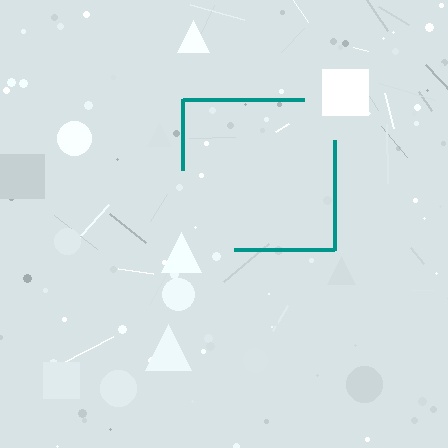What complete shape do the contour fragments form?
The contour fragments form a square.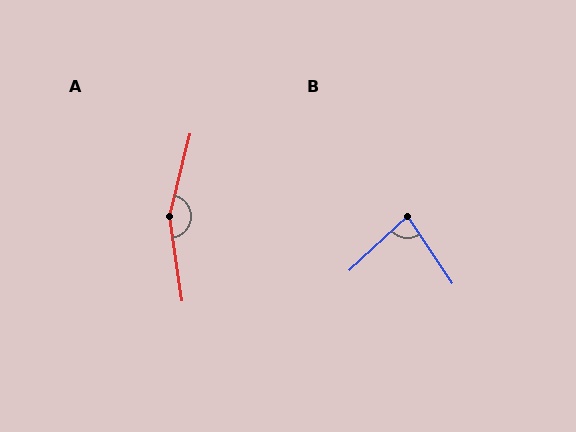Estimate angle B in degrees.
Approximately 80 degrees.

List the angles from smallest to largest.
B (80°), A (158°).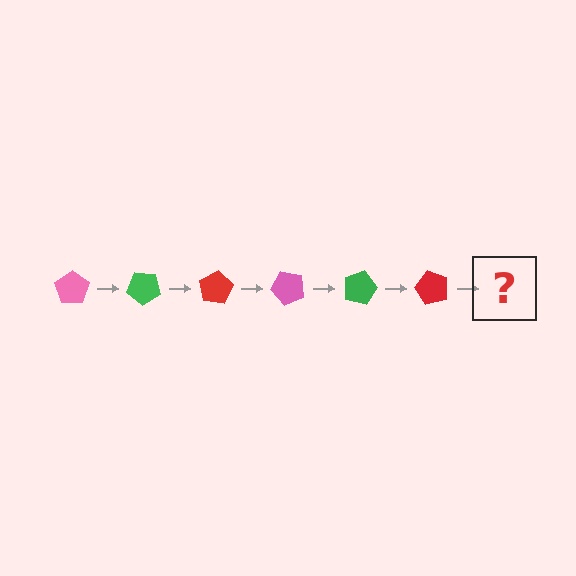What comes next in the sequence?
The next element should be a pink pentagon, rotated 240 degrees from the start.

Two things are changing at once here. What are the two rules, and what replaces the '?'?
The two rules are that it rotates 40 degrees each step and the color cycles through pink, green, and red. The '?' should be a pink pentagon, rotated 240 degrees from the start.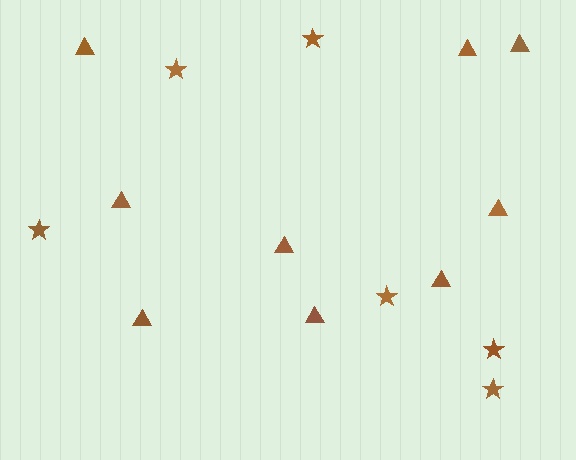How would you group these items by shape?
There are 2 groups: one group of stars (6) and one group of triangles (9).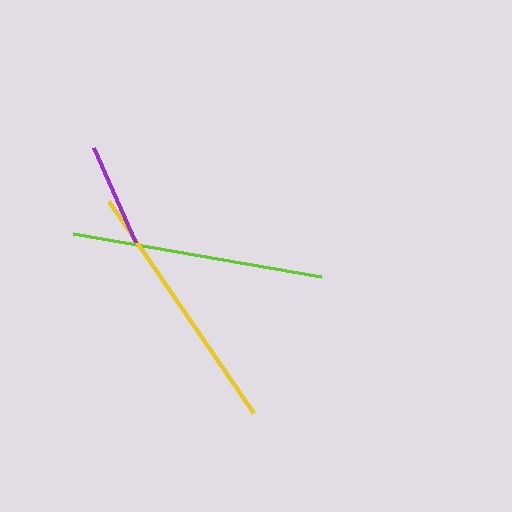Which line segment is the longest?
The yellow line is the longest at approximately 257 pixels.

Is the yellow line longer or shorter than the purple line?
The yellow line is longer than the purple line.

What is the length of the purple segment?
The purple segment is approximately 104 pixels long.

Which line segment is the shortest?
The purple line is the shortest at approximately 104 pixels.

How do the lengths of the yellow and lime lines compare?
The yellow and lime lines are approximately the same length.